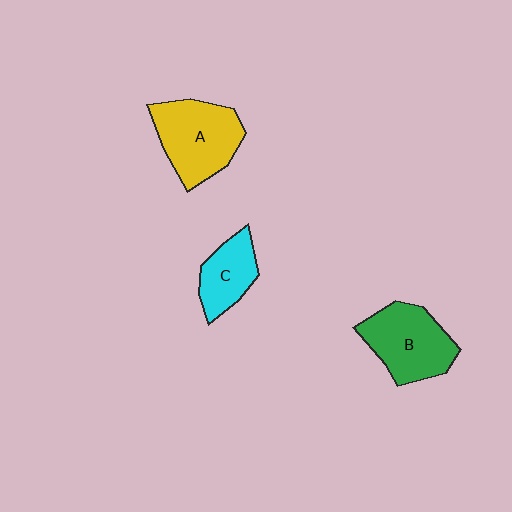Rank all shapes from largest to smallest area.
From largest to smallest: A (yellow), B (green), C (cyan).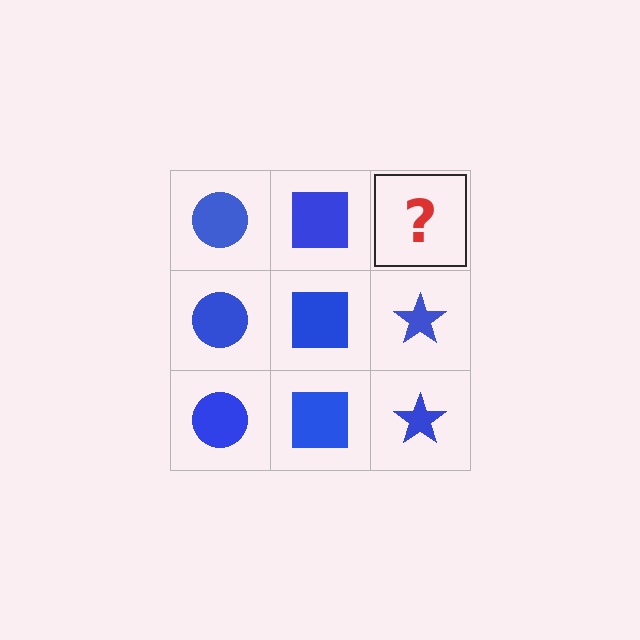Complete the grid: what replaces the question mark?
The question mark should be replaced with a blue star.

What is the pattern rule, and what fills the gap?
The rule is that each column has a consistent shape. The gap should be filled with a blue star.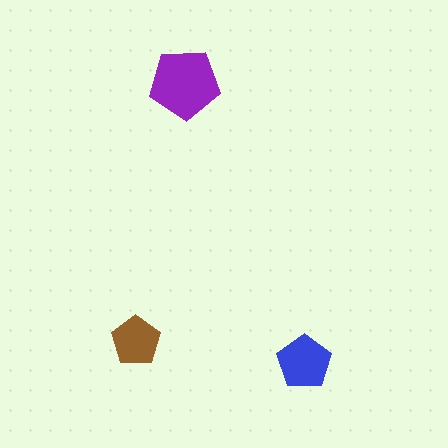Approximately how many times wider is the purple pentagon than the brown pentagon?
About 1.5 times wider.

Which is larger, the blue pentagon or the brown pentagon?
The blue one.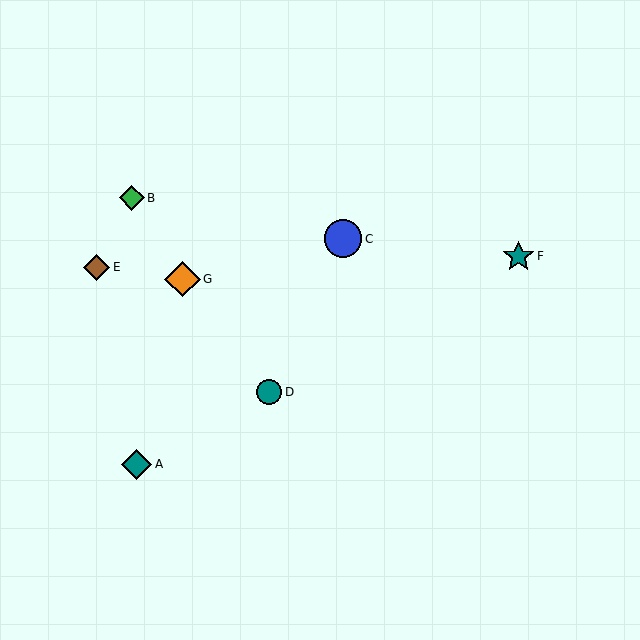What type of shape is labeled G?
Shape G is an orange diamond.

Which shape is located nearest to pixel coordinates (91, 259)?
The brown diamond (labeled E) at (97, 267) is nearest to that location.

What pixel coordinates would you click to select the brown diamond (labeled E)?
Click at (97, 267) to select the brown diamond E.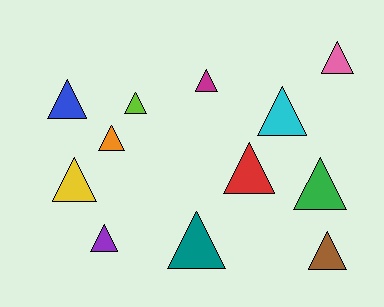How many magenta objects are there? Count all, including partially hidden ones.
There is 1 magenta object.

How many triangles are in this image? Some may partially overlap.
There are 12 triangles.